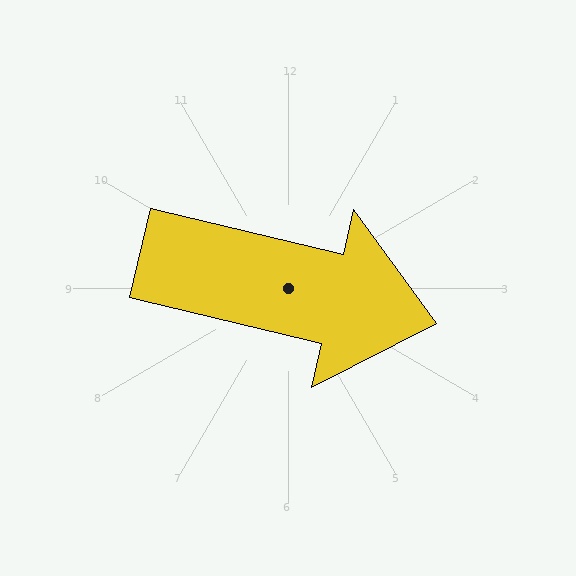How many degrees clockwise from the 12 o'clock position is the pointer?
Approximately 103 degrees.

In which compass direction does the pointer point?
East.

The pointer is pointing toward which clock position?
Roughly 3 o'clock.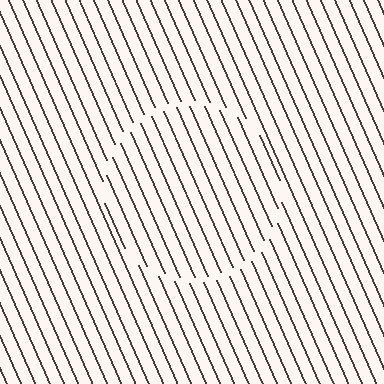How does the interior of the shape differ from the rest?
The interior of the shape contains the same grating, shifted by half a period — the contour is defined by the phase discontinuity where line-ends from the inner and outer gratings abut.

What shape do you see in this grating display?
An illusory circle. The interior of the shape contains the same grating, shifted by half a period — the contour is defined by the phase discontinuity where line-ends from the inner and outer gratings abut.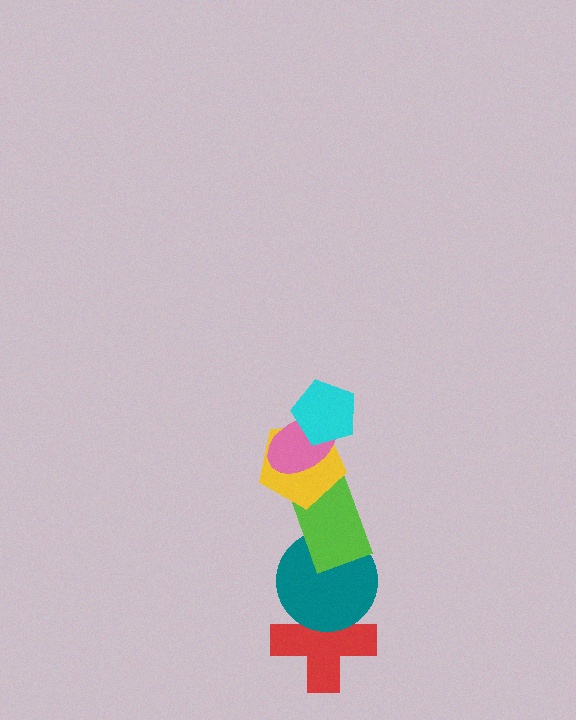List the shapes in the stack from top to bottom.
From top to bottom: the cyan pentagon, the pink ellipse, the yellow pentagon, the lime rectangle, the teal circle, the red cross.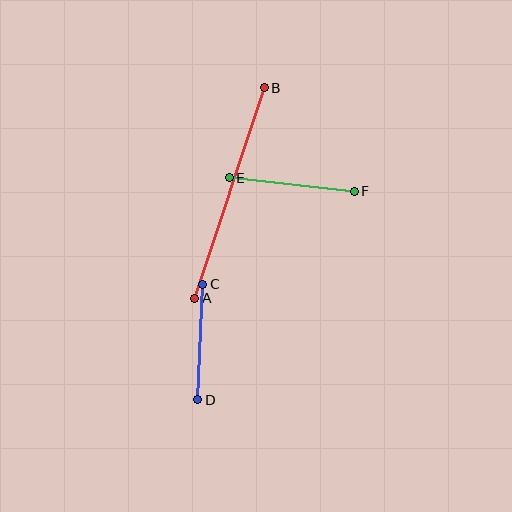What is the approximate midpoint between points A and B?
The midpoint is at approximately (229, 193) pixels.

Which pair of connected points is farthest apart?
Points A and B are farthest apart.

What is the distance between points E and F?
The distance is approximately 126 pixels.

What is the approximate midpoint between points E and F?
The midpoint is at approximately (292, 185) pixels.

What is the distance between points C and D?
The distance is approximately 116 pixels.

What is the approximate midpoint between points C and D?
The midpoint is at approximately (200, 342) pixels.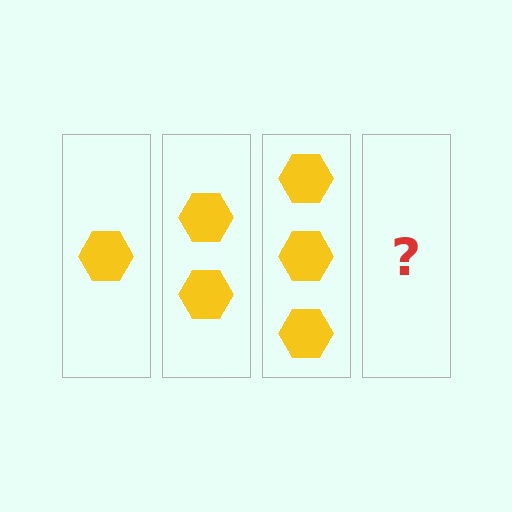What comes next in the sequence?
The next element should be 4 hexagons.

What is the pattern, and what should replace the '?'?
The pattern is that each step adds one more hexagon. The '?' should be 4 hexagons.